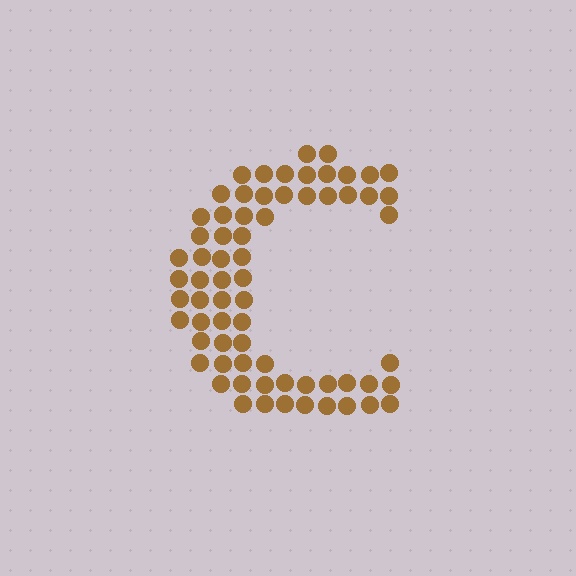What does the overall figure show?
The overall figure shows the letter C.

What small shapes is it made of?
It is made of small circles.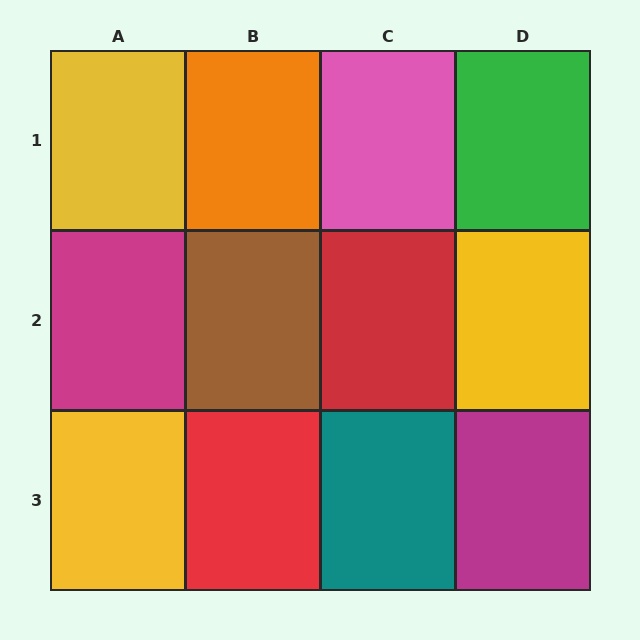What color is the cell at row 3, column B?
Red.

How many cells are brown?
1 cell is brown.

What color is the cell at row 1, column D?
Green.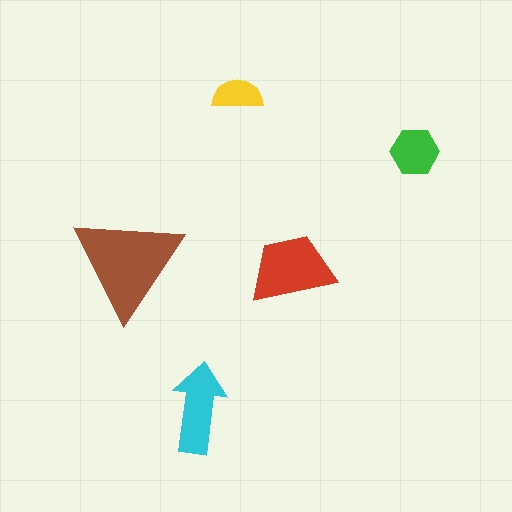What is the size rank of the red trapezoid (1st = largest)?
2nd.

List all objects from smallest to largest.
The yellow semicircle, the green hexagon, the cyan arrow, the red trapezoid, the brown triangle.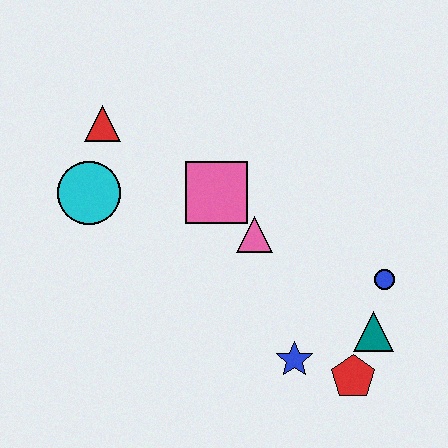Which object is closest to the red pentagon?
The teal triangle is closest to the red pentagon.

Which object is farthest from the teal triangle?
The red triangle is farthest from the teal triangle.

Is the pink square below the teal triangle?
No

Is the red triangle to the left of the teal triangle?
Yes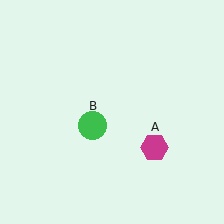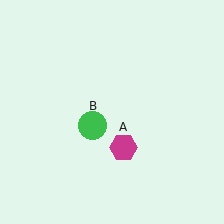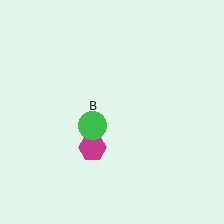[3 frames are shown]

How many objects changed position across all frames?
1 object changed position: magenta hexagon (object A).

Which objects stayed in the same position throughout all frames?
Green circle (object B) remained stationary.